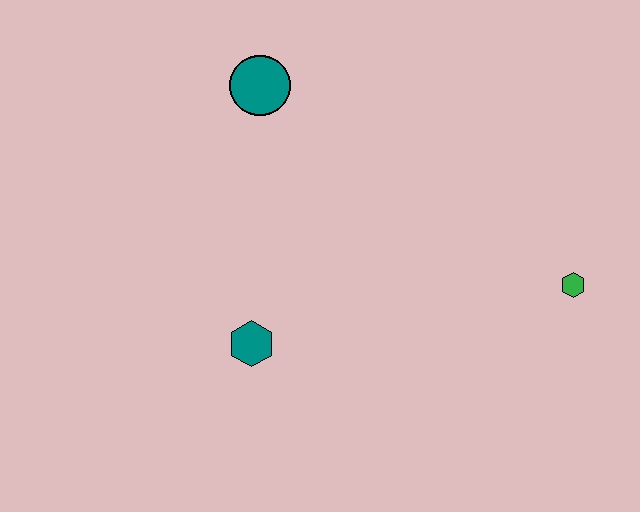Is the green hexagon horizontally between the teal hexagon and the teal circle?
No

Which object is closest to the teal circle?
The teal hexagon is closest to the teal circle.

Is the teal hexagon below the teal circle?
Yes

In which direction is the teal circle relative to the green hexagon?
The teal circle is to the left of the green hexagon.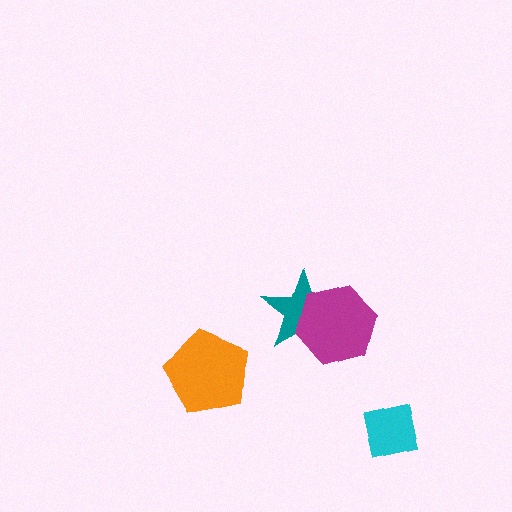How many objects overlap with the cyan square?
0 objects overlap with the cyan square.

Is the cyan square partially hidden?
No, no other shape covers it.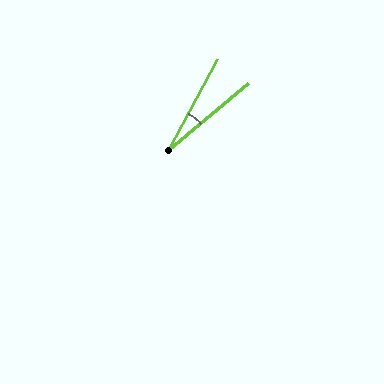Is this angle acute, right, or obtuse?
It is acute.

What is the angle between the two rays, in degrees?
Approximately 22 degrees.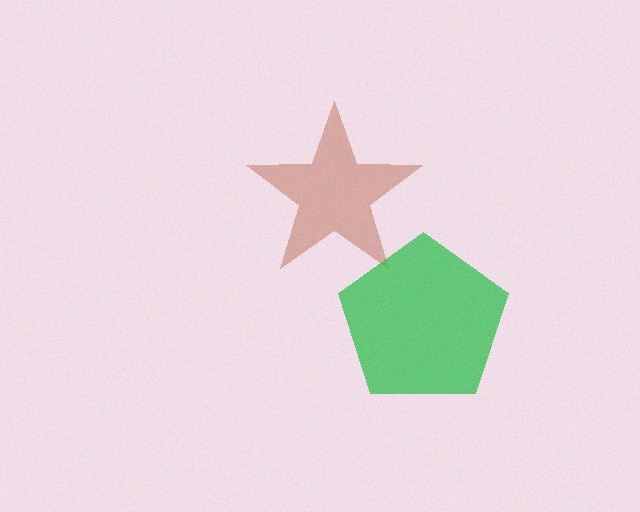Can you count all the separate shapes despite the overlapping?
Yes, there are 2 separate shapes.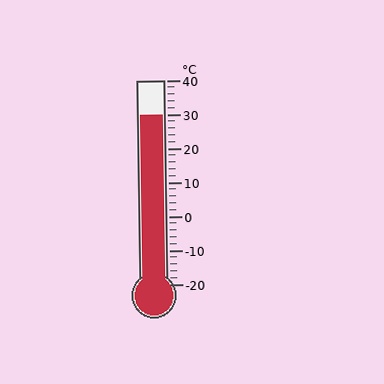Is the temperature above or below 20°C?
The temperature is above 20°C.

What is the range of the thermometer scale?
The thermometer scale ranges from -20°C to 40°C.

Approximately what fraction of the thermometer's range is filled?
The thermometer is filled to approximately 85% of its range.